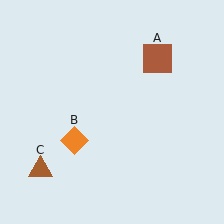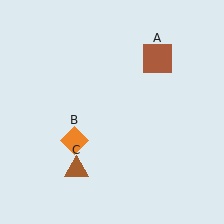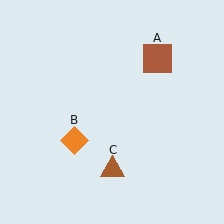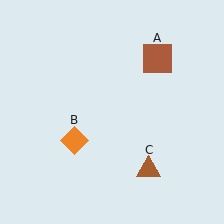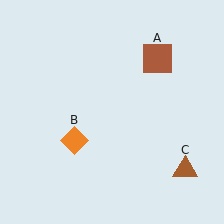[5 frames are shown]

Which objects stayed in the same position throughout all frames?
Brown square (object A) and orange diamond (object B) remained stationary.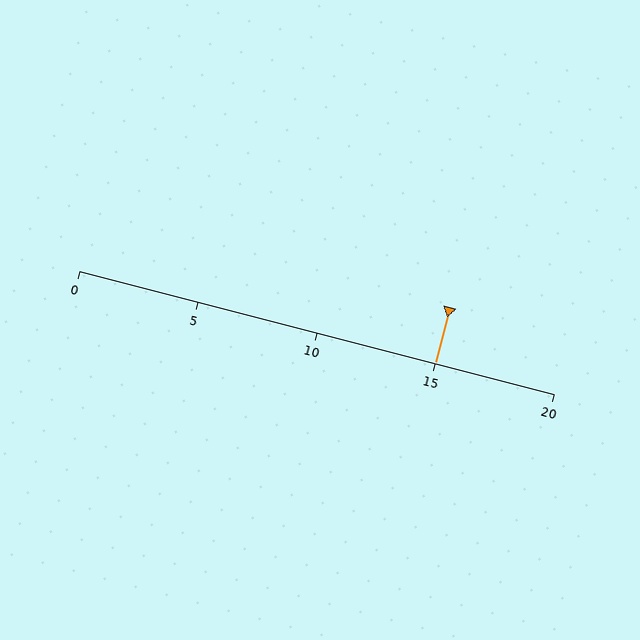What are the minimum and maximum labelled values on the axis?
The axis runs from 0 to 20.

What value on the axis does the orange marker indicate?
The marker indicates approximately 15.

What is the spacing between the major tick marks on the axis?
The major ticks are spaced 5 apart.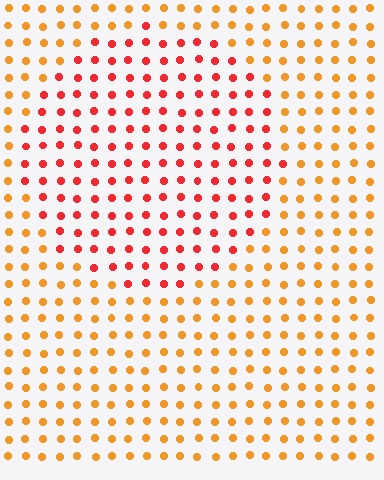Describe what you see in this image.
The image is filled with small orange elements in a uniform arrangement. A circle-shaped region is visible where the elements are tinted to a slightly different hue, forming a subtle color boundary.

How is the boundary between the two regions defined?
The boundary is defined purely by a slight shift in hue (about 36 degrees). Spacing, size, and orientation are identical on both sides.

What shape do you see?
I see a circle.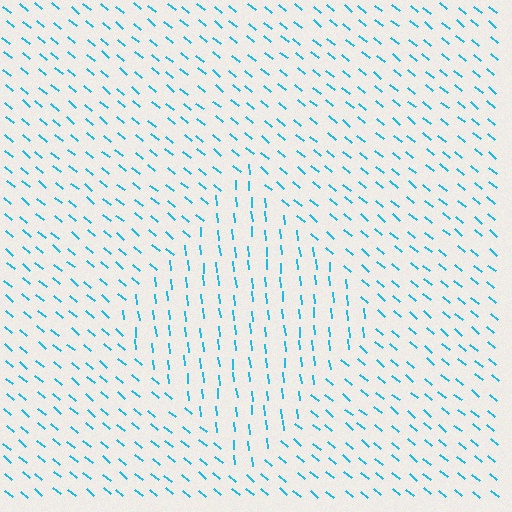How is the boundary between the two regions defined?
The boundary is defined purely by a change in line orientation (approximately 45 degrees difference). All lines are the same color and thickness.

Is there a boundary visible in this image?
Yes, there is a texture boundary formed by a change in line orientation.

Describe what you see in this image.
The image is filled with small cyan line segments. A diamond region in the image has lines oriented differently from the surrounding lines, creating a visible texture boundary.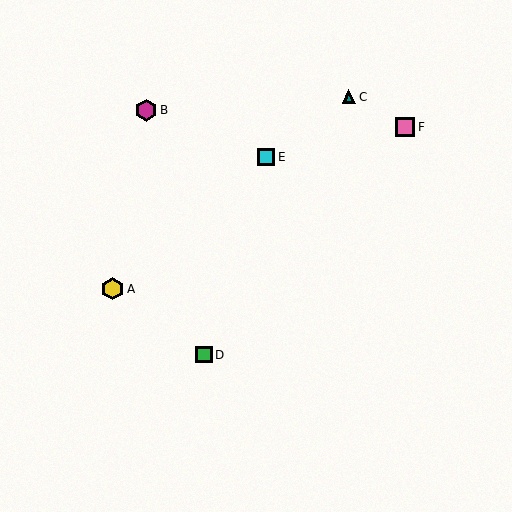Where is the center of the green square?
The center of the green square is at (204, 355).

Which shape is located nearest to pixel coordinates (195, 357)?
The green square (labeled D) at (204, 355) is nearest to that location.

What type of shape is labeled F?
Shape F is a pink square.